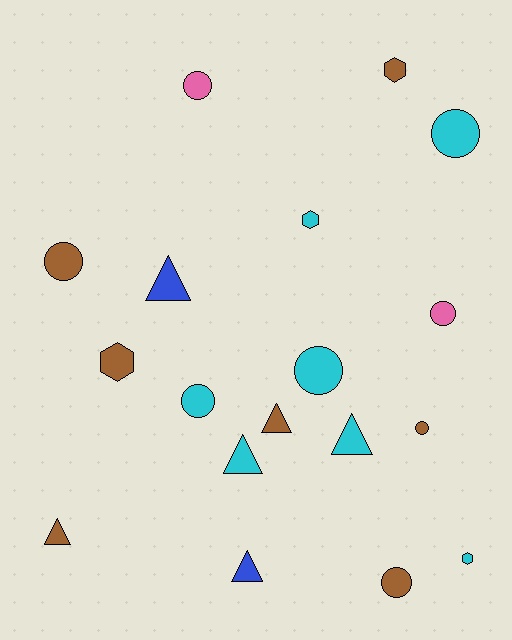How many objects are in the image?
There are 18 objects.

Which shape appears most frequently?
Circle, with 8 objects.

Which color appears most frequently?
Brown, with 7 objects.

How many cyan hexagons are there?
There are 2 cyan hexagons.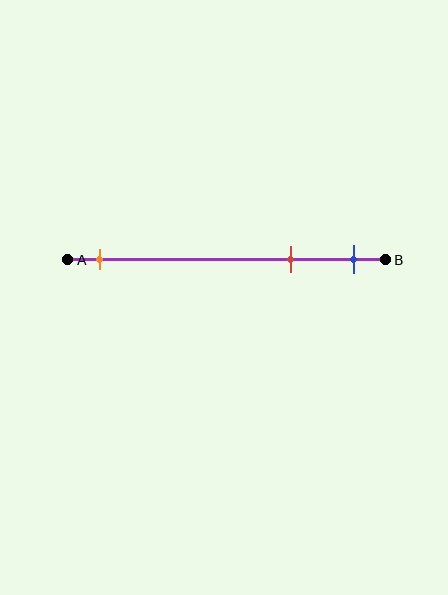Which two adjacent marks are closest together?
The red and blue marks are the closest adjacent pair.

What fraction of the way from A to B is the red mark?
The red mark is approximately 70% (0.7) of the way from A to B.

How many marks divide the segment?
There are 3 marks dividing the segment.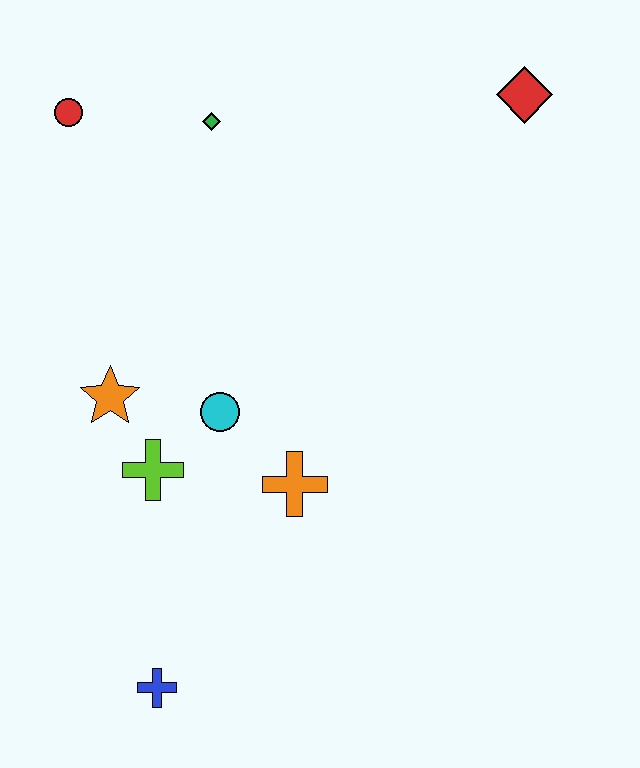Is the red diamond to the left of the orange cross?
No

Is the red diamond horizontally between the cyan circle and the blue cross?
No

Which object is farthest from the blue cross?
The red diamond is farthest from the blue cross.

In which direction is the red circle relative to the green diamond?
The red circle is to the left of the green diamond.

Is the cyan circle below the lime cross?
No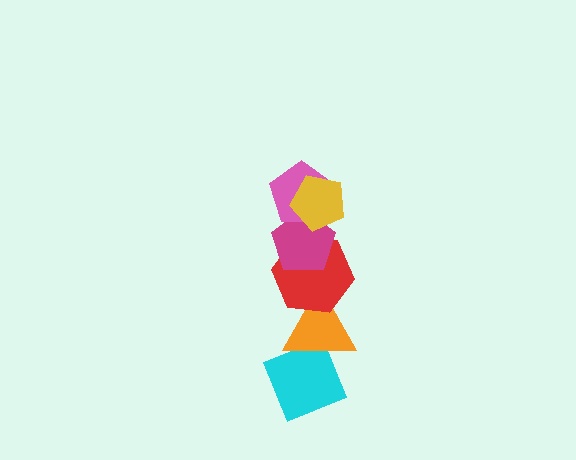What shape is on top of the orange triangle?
The red hexagon is on top of the orange triangle.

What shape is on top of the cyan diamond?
The orange triangle is on top of the cyan diamond.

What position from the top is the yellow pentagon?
The yellow pentagon is 1st from the top.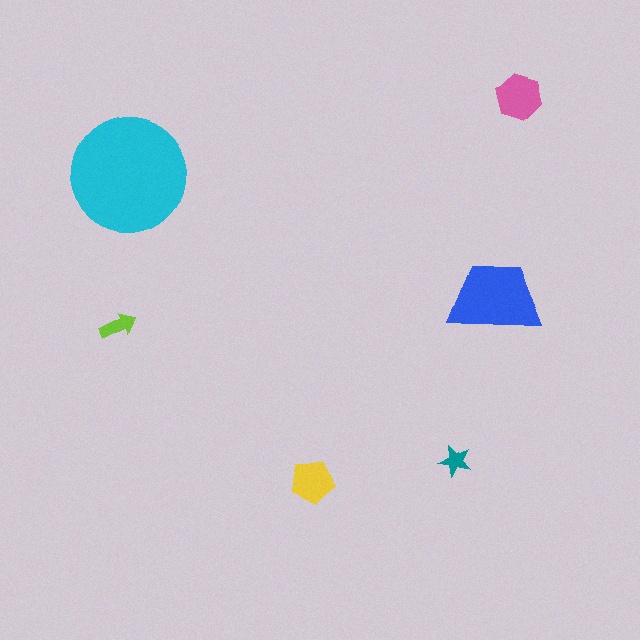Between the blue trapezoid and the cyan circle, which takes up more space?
The cyan circle.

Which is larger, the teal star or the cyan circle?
The cyan circle.